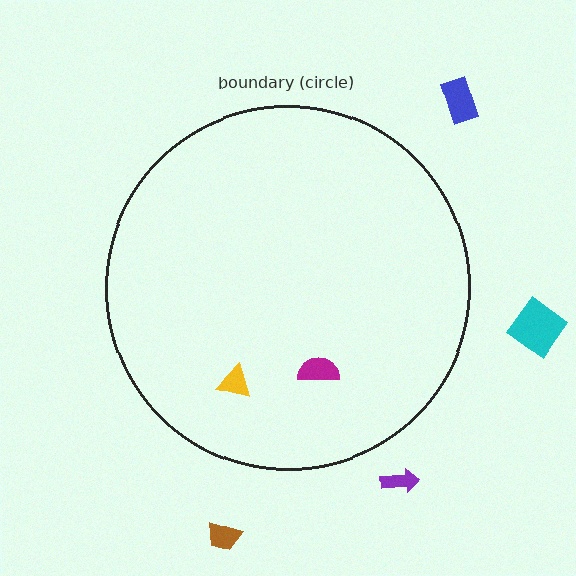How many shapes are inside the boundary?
2 inside, 4 outside.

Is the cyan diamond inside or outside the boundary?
Outside.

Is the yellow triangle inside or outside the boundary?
Inside.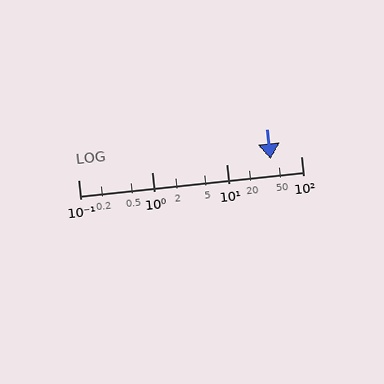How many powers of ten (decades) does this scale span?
The scale spans 3 decades, from 0.1 to 100.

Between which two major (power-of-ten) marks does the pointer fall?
The pointer is between 10 and 100.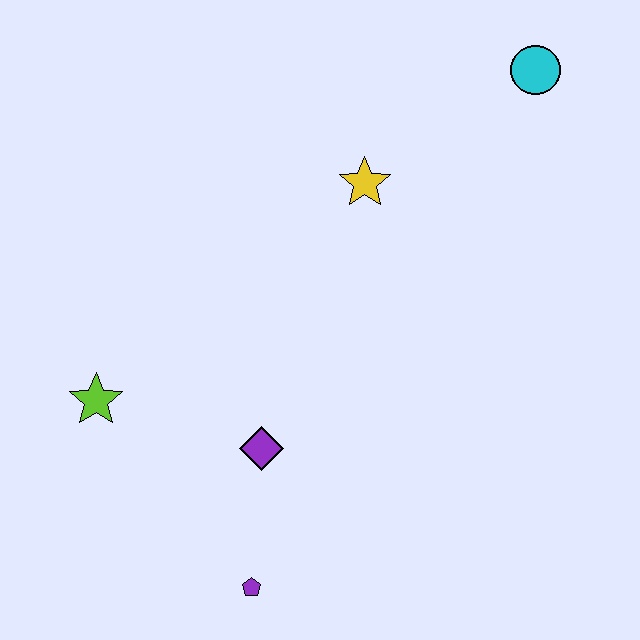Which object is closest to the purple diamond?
The purple pentagon is closest to the purple diamond.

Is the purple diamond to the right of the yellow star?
No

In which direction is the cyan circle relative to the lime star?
The cyan circle is to the right of the lime star.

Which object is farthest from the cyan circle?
The purple pentagon is farthest from the cyan circle.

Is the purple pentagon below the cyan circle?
Yes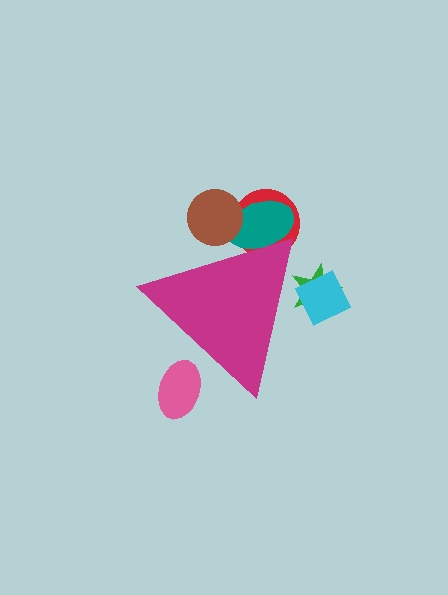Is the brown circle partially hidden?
Yes, the brown circle is partially hidden behind the magenta triangle.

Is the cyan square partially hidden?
Yes, the cyan square is partially hidden behind the magenta triangle.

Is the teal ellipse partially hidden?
Yes, the teal ellipse is partially hidden behind the magenta triangle.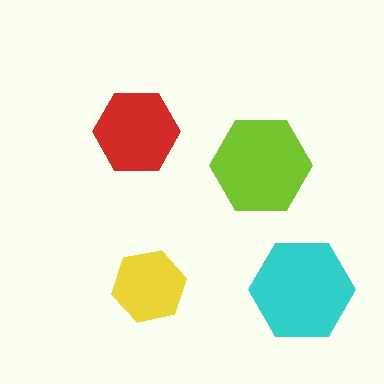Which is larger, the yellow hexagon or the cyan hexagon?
The cyan one.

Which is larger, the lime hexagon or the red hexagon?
The lime one.